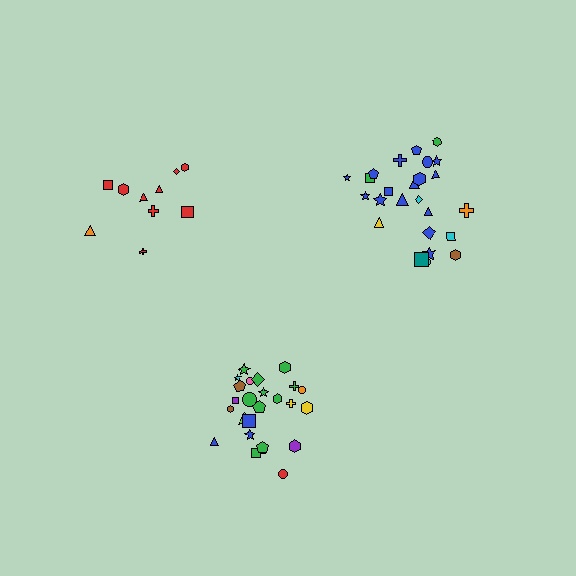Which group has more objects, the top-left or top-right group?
The top-right group.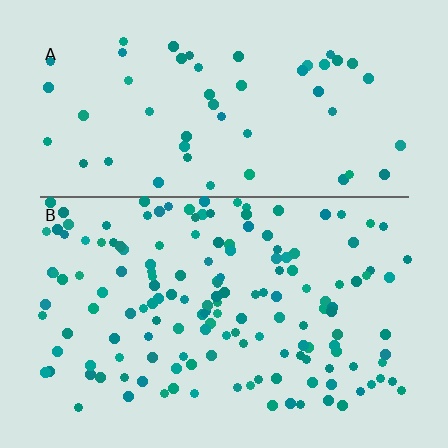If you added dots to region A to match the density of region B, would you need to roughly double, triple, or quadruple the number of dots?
Approximately triple.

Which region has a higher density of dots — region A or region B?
B (the bottom).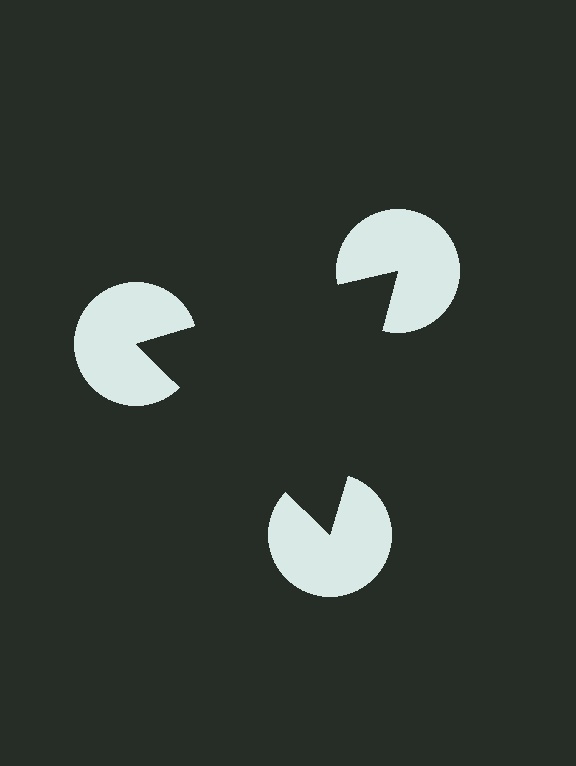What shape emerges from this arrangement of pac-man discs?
An illusory triangle — its edges are inferred from the aligned wedge cuts in the pac-man discs, not physically drawn.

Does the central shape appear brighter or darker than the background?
It typically appears slightly darker than the background, even though no actual brightness change is drawn.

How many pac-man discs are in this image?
There are 3 — one at each vertex of the illusory triangle.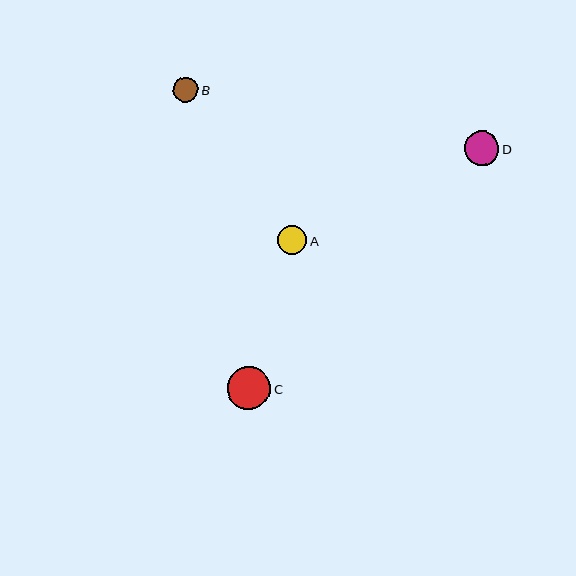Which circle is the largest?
Circle C is the largest with a size of approximately 43 pixels.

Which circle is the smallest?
Circle B is the smallest with a size of approximately 25 pixels.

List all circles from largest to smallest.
From largest to smallest: C, D, A, B.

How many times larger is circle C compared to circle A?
Circle C is approximately 1.5 times the size of circle A.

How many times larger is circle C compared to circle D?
Circle C is approximately 1.3 times the size of circle D.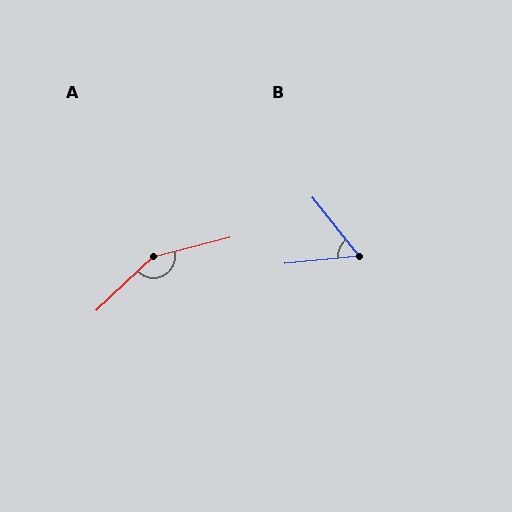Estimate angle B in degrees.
Approximately 57 degrees.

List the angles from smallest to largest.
B (57°), A (151°).